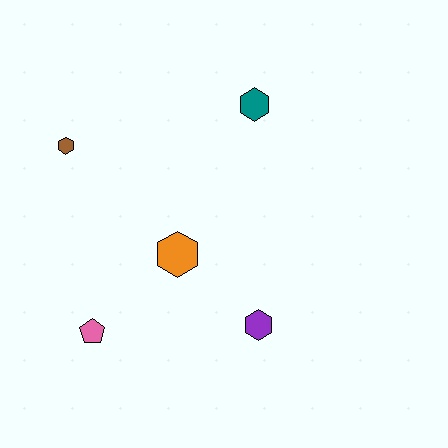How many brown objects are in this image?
There is 1 brown object.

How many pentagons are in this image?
There is 1 pentagon.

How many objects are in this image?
There are 5 objects.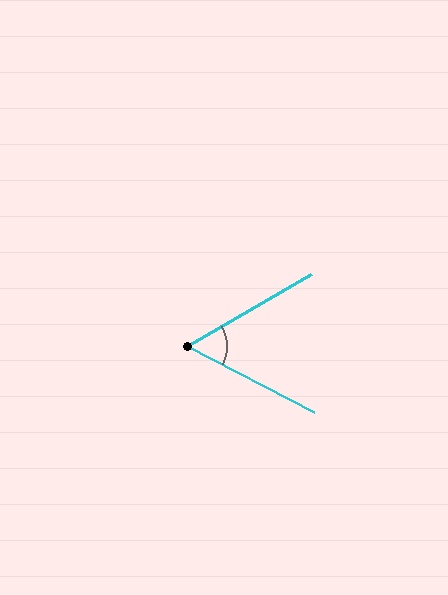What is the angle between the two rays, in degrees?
Approximately 57 degrees.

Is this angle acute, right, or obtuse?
It is acute.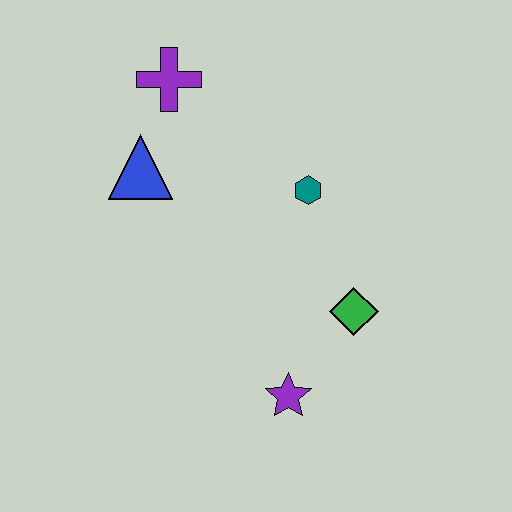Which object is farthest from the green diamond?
The purple cross is farthest from the green diamond.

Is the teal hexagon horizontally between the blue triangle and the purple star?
No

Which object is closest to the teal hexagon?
The green diamond is closest to the teal hexagon.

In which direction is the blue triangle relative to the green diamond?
The blue triangle is to the left of the green diamond.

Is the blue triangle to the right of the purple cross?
No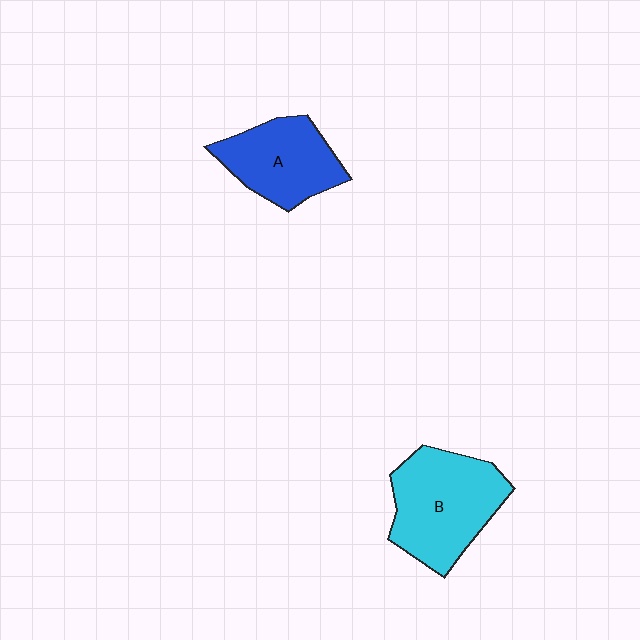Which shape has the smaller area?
Shape A (blue).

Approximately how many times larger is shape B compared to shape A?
Approximately 1.3 times.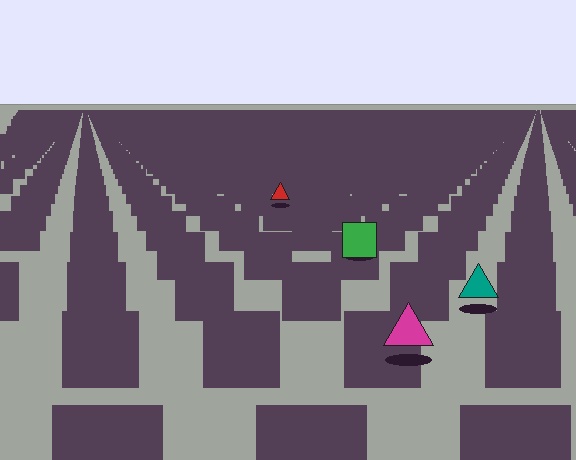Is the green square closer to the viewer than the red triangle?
Yes. The green square is closer — you can tell from the texture gradient: the ground texture is coarser near it.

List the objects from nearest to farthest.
From nearest to farthest: the magenta triangle, the teal triangle, the green square, the red triangle.